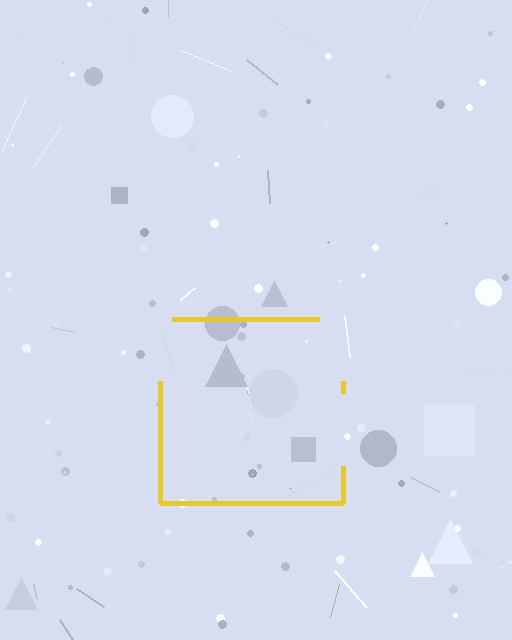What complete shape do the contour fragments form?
The contour fragments form a square.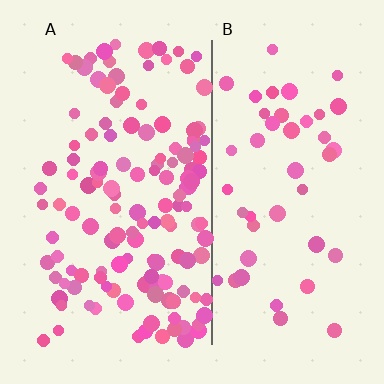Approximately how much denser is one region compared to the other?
Approximately 2.8× — region A over region B.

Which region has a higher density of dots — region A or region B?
A (the left).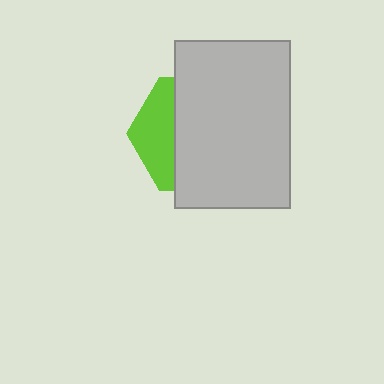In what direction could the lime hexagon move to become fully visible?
The lime hexagon could move left. That would shift it out from behind the light gray rectangle entirely.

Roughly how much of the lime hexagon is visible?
A small part of it is visible (roughly 31%).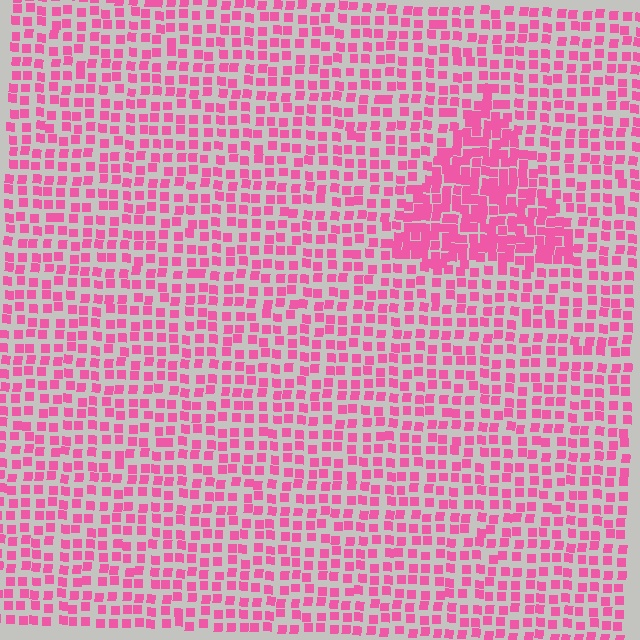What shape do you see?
I see a triangle.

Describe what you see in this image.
The image contains small pink elements arranged at two different densities. A triangle-shaped region is visible where the elements are more densely packed than the surrounding area.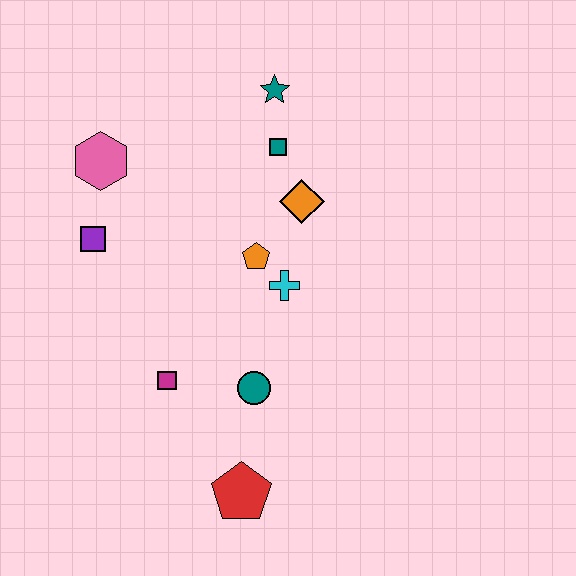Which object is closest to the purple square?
The pink hexagon is closest to the purple square.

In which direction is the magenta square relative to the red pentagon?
The magenta square is above the red pentagon.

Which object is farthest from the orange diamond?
The red pentagon is farthest from the orange diamond.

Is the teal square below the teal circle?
No